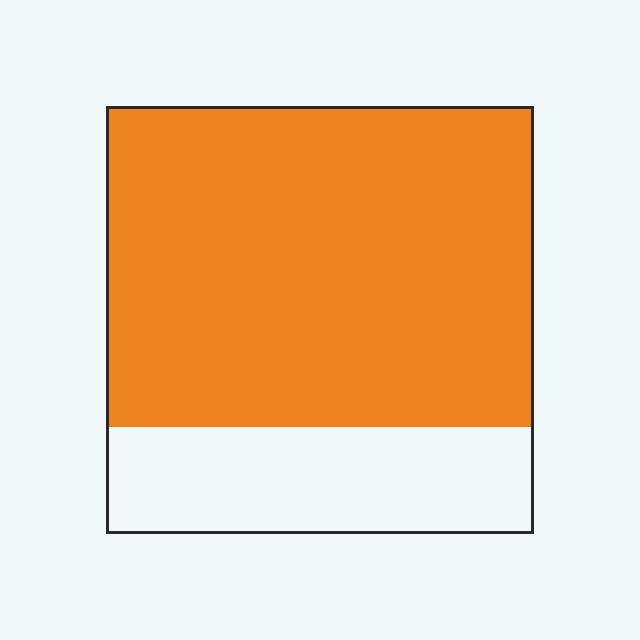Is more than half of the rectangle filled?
Yes.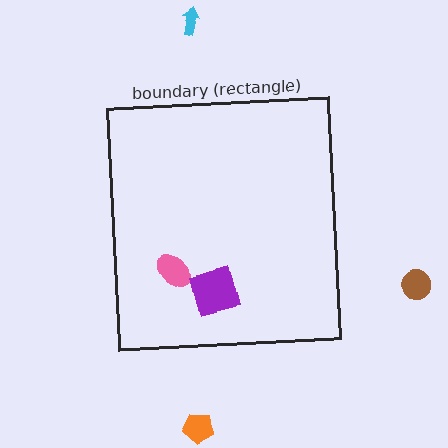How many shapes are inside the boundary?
2 inside, 3 outside.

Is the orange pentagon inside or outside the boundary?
Outside.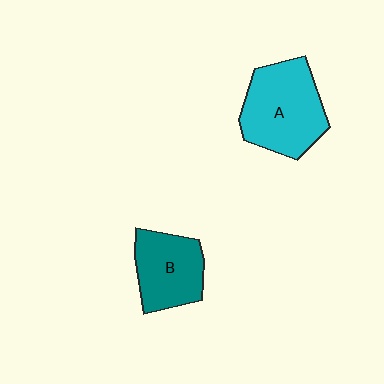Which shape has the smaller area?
Shape B (teal).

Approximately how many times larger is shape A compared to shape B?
Approximately 1.4 times.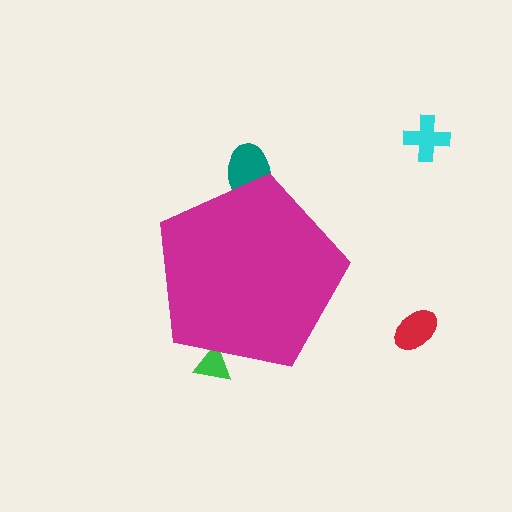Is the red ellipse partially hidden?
No, the red ellipse is fully visible.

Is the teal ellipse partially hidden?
Yes, the teal ellipse is partially hidden behind the magenta pentagon.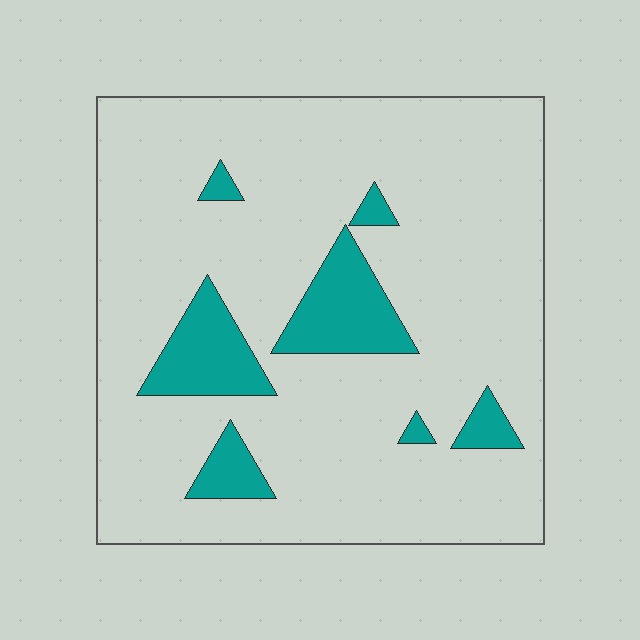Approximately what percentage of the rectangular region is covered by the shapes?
Approximately 15%.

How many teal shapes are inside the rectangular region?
7.